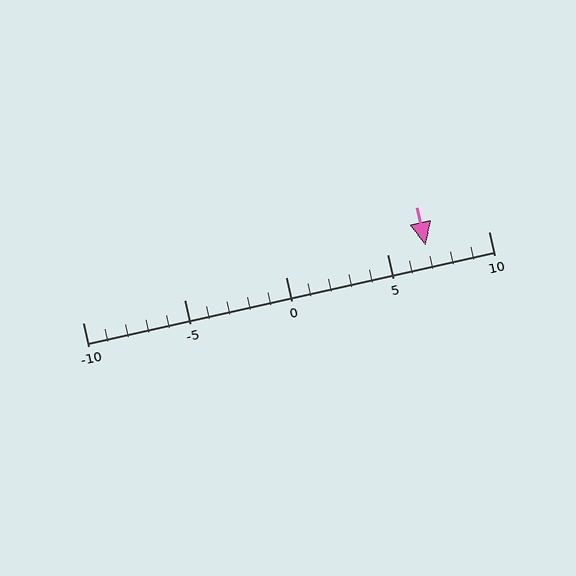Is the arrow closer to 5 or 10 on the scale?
The arrow is closer to 5.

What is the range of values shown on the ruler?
The ruler shows values from -10 to 10.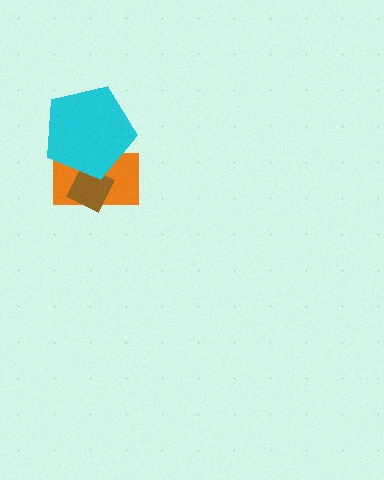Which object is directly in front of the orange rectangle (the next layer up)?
The brown diamond is directly in front of the orange rectangle.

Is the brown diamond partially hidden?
Yes, it is partially covered by another shape.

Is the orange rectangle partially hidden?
Yes, it is partially covered by another shape.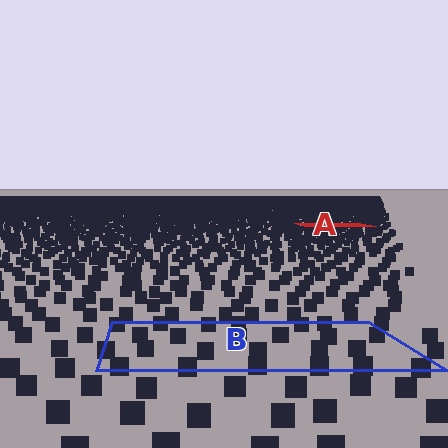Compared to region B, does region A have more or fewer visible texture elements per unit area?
Region A has more texture elements per unit area — they are packed more densely because it is farther away.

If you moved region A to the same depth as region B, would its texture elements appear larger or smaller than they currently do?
They would appear larger. At a closer depth, the same texture elements are projected at a bigger on-screen size.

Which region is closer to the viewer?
Region B is closer. The texture elements there are larger and more spread out.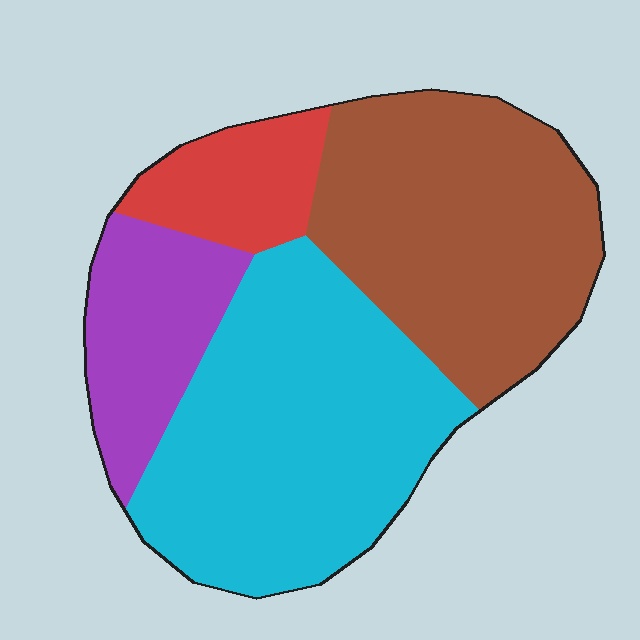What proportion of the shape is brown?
Brown takes up between a quarter and a half of the shape.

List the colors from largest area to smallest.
From largest to smallest: cyan, brown, purple, red.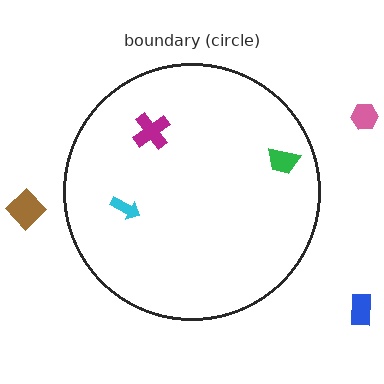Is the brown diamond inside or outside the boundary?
Outside.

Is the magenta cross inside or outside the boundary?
Inside.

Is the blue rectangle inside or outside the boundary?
Outside.